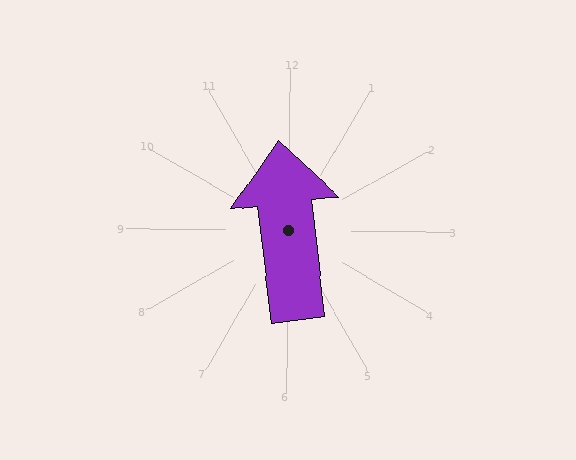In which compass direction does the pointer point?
North.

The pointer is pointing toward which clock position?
Roughly 12 o'clock.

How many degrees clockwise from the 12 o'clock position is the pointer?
Approximately 353 degrees.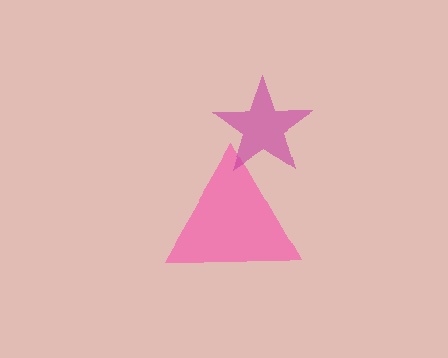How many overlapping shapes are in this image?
There are 2 overlapping shapes in the image.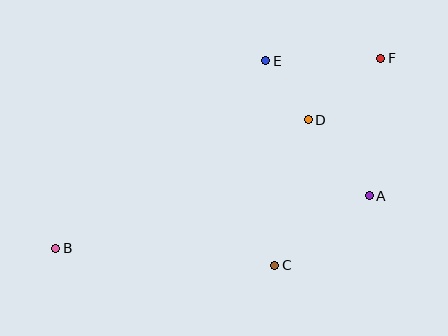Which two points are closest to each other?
Points D and E are closest to each other.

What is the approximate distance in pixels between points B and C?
The distance between B and C is approximately 220 pixels.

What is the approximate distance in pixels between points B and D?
The distance between B and D is approximately 283 pixels.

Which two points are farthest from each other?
Points B and F are farthest from each other.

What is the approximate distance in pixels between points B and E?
The distance between B and E is approximately 281 pixels.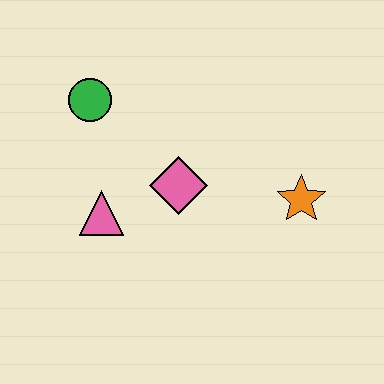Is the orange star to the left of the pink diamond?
No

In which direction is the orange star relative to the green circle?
The orange star is to the right of the green circle.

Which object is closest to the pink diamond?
The pink triangle is closest to the pink diamond.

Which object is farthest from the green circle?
The orange star is farthest from the green circle.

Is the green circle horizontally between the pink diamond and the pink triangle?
No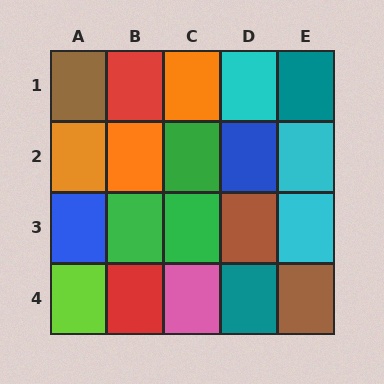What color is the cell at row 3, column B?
Green.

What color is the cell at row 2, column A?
Orange.